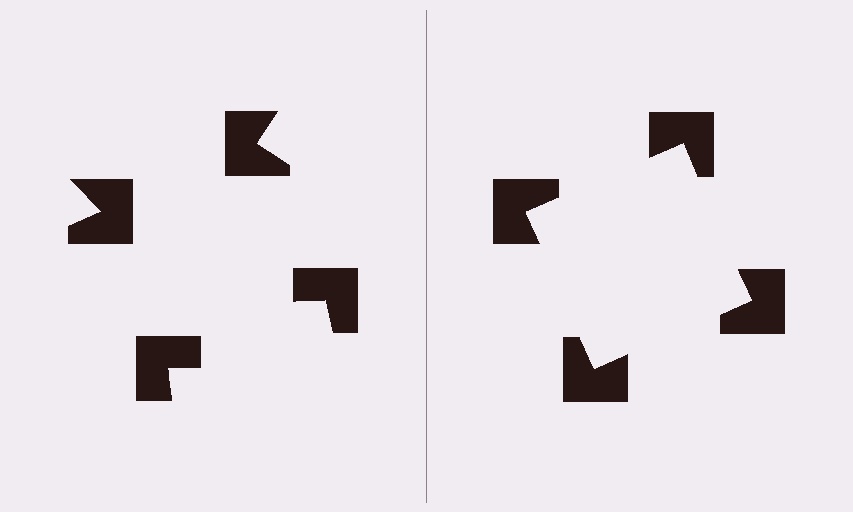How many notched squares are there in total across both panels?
8 — 4 on each side.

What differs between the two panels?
The notched squares are positioned identically on both sides; only the wedge orientations differ. On the right they align to a square; on the left they are misaligned.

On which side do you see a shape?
An illusory square appears on the right side. On the left side the wedge cuts are rotated, so no coherent shape forms.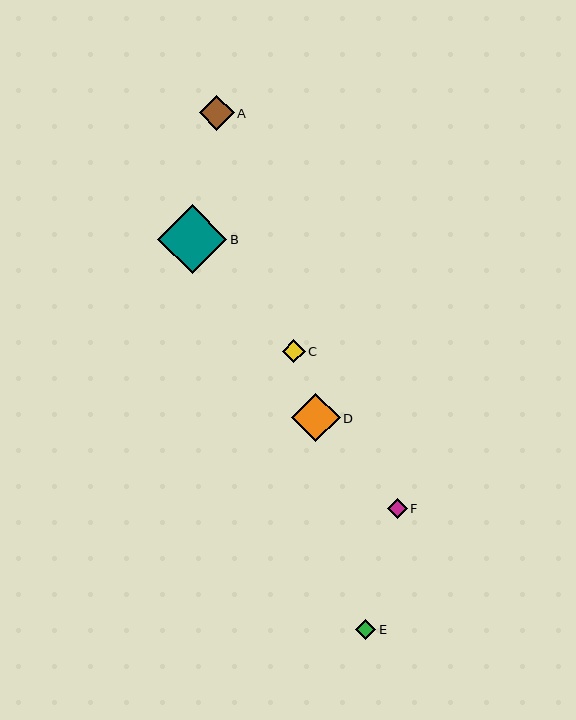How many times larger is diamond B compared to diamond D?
Diamond B is approximately 1.4 times the size of diamond D.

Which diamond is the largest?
Diamond B is the largest with a size of approximately 69 pixels.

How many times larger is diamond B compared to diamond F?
Diamond B is approximately 3.4 times the size of diamond F.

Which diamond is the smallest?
Diamond F is the smallest with a size of approximately 20 pixels.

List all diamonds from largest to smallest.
From largest to smallest: B, D, A, C, E, F.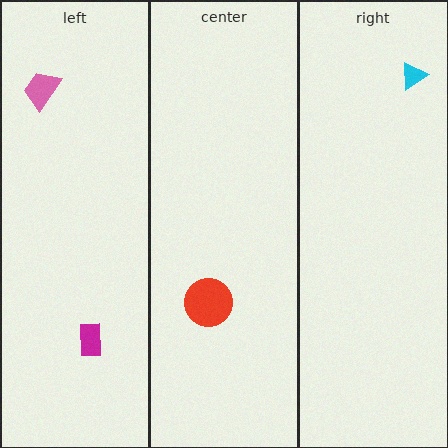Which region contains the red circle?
The center region.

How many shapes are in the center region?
1.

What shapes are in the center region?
The red circle.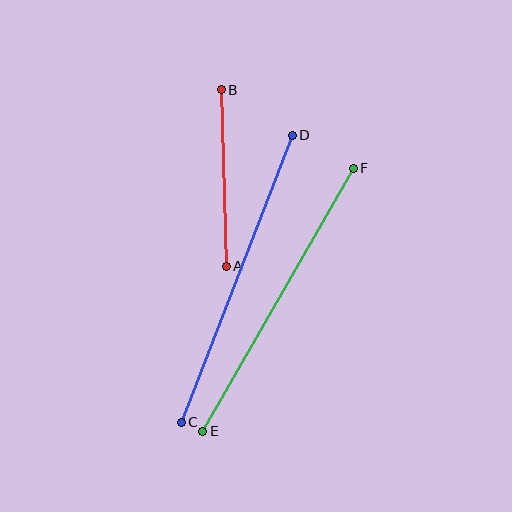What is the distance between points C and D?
The distance is approximately 308 pixels.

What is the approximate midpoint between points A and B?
The midpoint is at approximately (224, 178) pixels.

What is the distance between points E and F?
The distance is approximately 303 pixels.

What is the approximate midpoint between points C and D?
The midpoint is at approximately (237, 279) pixels.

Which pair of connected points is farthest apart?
Points C and D are farthest apart.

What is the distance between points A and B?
The distance is approximately 177 pixels.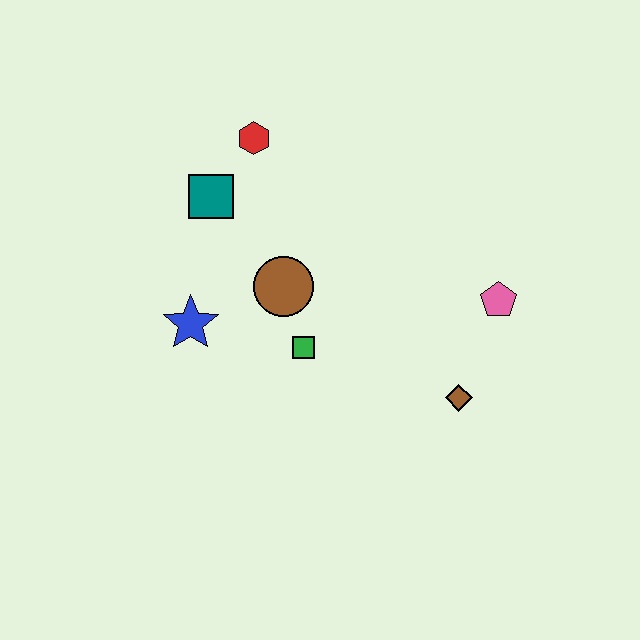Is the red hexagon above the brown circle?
Yes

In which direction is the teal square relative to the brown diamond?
The teal square is to the left of the brown diamond.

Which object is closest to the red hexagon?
The teal square is closest to the red hexagon.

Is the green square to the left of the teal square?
No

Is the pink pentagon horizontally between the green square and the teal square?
No